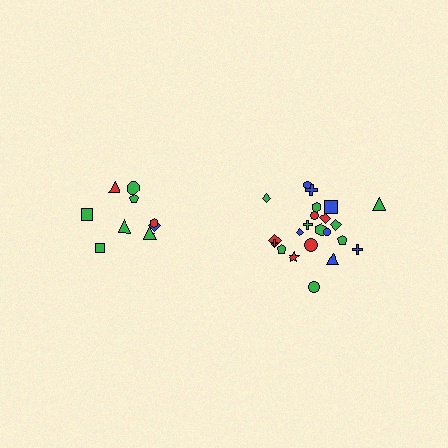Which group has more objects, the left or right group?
The right group.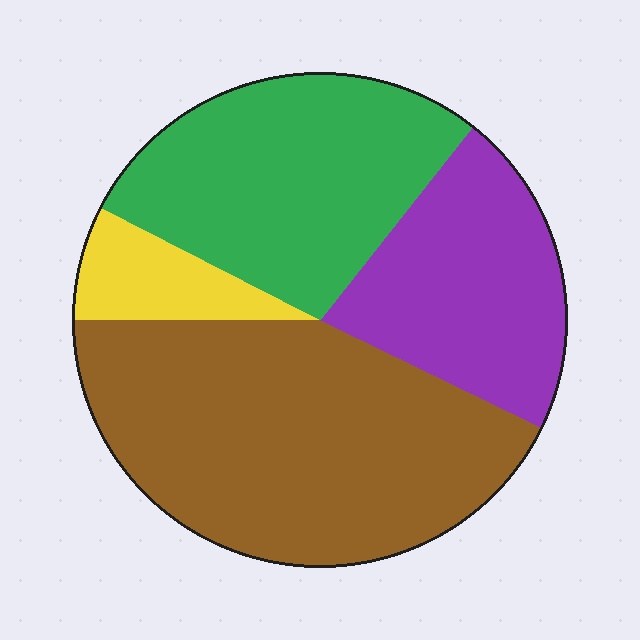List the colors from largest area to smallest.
From largest to smallest: brown, green, purple, yellow.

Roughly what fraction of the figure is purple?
Purple takes up between a sixth and a third of the figure.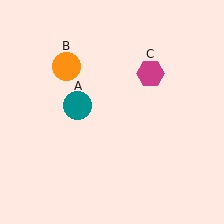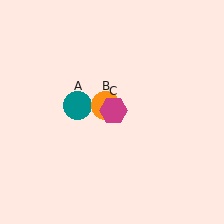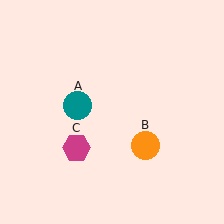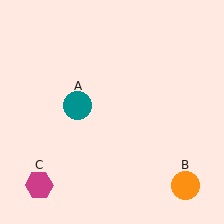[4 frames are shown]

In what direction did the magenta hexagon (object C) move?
The magenta hexagon (object C) moved down and to the left.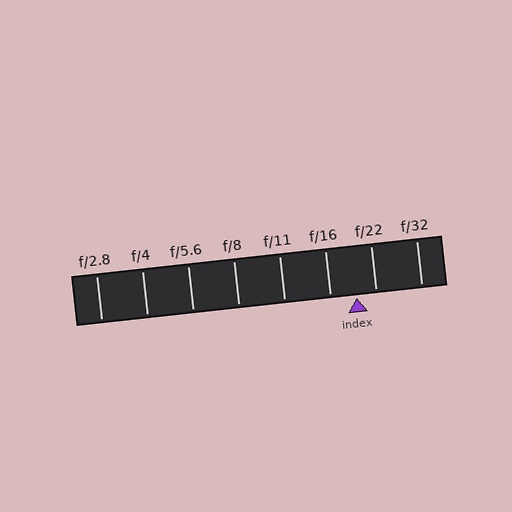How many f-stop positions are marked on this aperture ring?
There are 8 f-stop positions marked.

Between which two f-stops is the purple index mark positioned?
The index mark is between f/16 and f/22.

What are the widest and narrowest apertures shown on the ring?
The widest aperture shown is f/2.8 and the narrowest is f/32.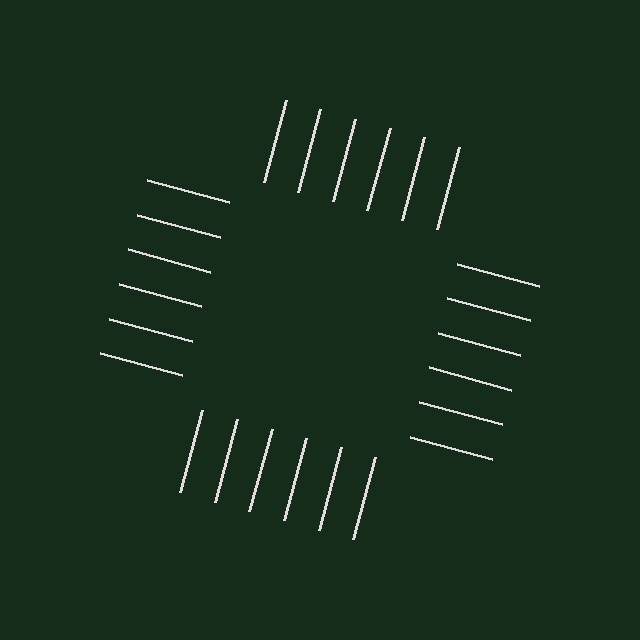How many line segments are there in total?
24 — 6 along each of the 4 edges.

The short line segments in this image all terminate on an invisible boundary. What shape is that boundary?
An illusory square — the line segments terminate on its edges but no continuous stroke is drawn.